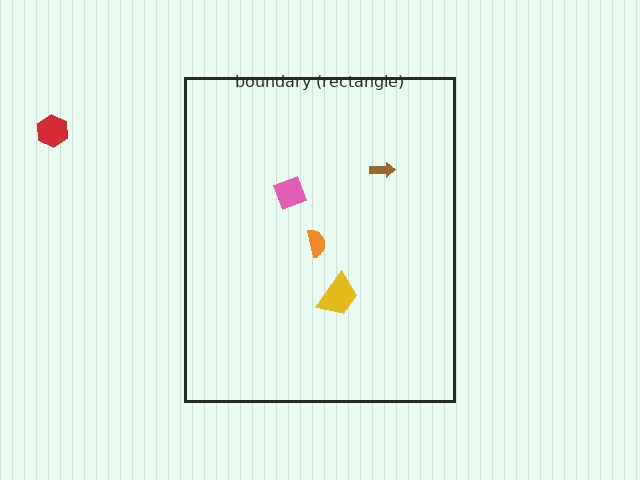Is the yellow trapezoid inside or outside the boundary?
Inside.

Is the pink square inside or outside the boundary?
Inside.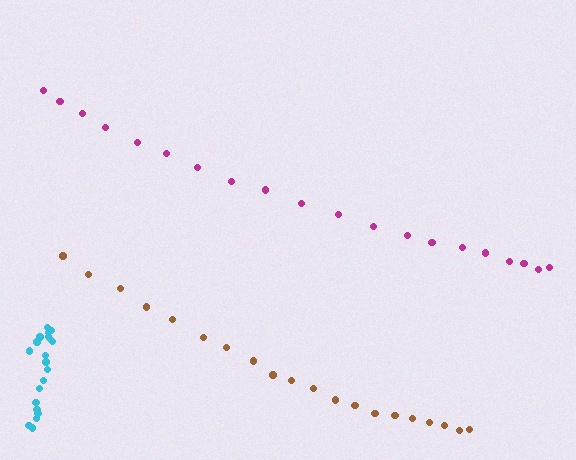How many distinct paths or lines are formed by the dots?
There are 3 distinct paths.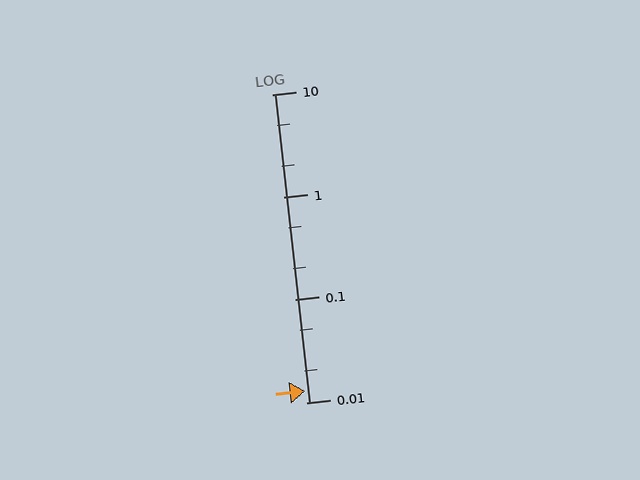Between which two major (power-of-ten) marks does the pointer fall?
The pointer is between 0.01 and 0.1.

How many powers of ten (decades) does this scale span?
The scale spans 3 decades, from 0.01 to 10.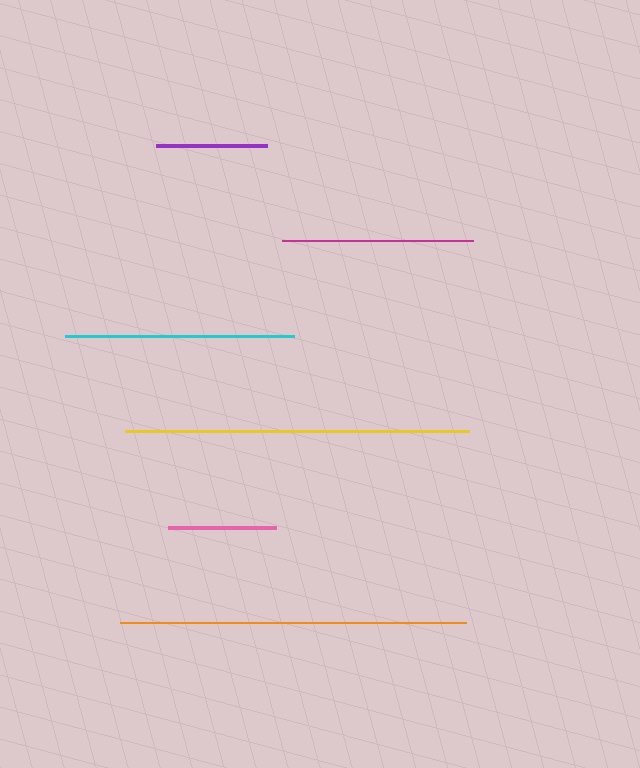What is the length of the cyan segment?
The cyan segment is approximately 229 pixels long.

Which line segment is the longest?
The orange line is the longest at approximately 346 pixels.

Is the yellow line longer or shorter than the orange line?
The orange line is longer than the yellow line.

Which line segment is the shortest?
The pink line is the shortest at approximately 108 pixels.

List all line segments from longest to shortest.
From longest to shortest: orange, yellow, cyan, magenta, purple, pink.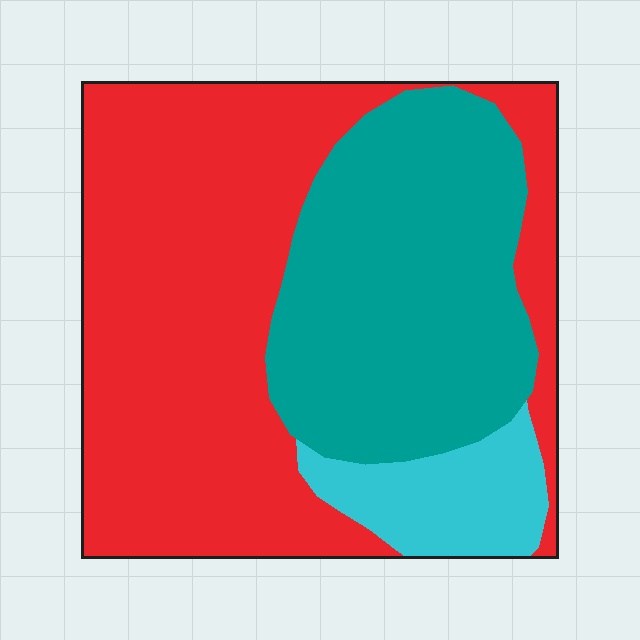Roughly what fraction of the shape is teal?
Teal covers 35% of the shape.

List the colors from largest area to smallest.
From largest to smallest: red, teal, cyan.